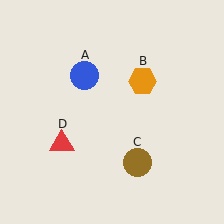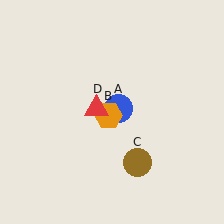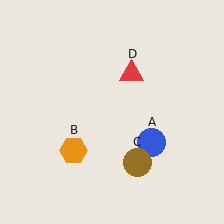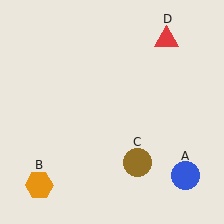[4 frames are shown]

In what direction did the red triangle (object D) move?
The red triangle (object D) moved up and to the right.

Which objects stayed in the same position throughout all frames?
Brown circle (object C) remained stationary.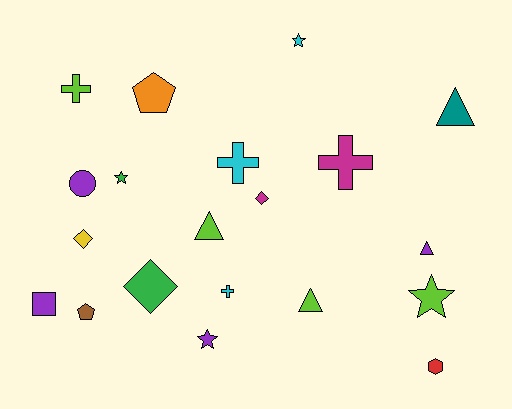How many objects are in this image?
There are 20 objects.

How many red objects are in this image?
There is 1 red object.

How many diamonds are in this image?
There are 3 diamonds.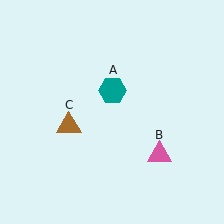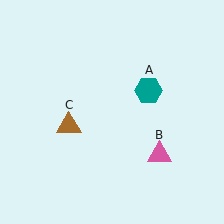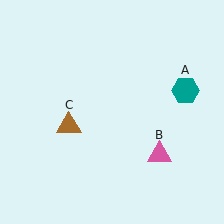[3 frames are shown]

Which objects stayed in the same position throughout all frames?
Pink triangle (object B) and brown triangle (object C) remained stationary.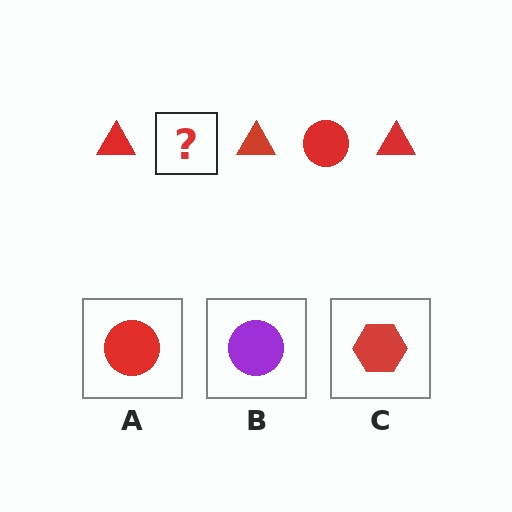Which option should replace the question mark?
Option A.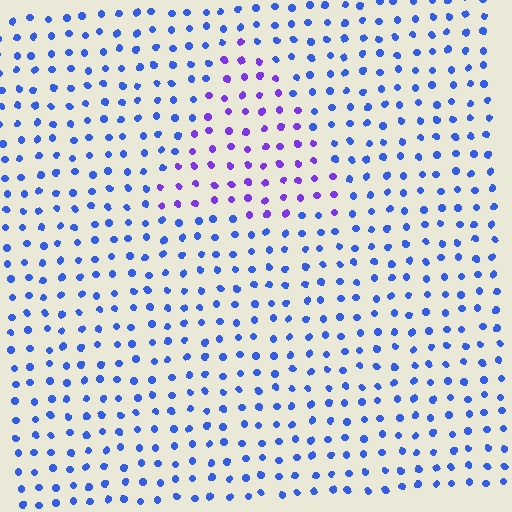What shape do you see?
I see a triangle.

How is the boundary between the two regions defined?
The boundary is defined purely by a slight shift in hue (about 40 degrees). Spacing, size, and orientation are identical on both sides.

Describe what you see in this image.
The image is filled with small blue elements in a uniform arrangement. A triangle-shaped region is visible where the elements are tinted to a slightly different hue, forming a subtle color boundary.